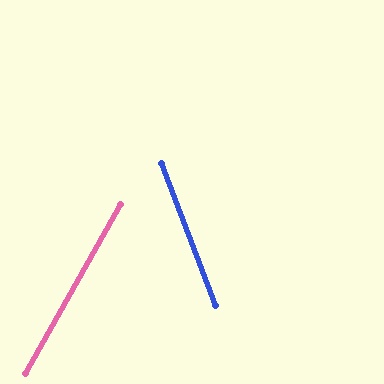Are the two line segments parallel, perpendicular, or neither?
Neither parallel nor perpendicular — they differ by about 50°.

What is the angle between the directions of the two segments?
Approximately 50 degrees.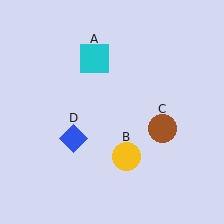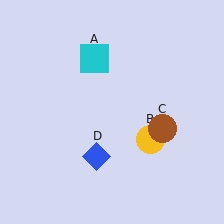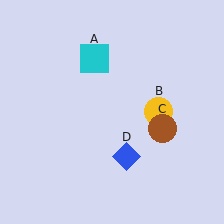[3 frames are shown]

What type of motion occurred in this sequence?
The yellow circle (object B), blue diamond (object D) rotated counterclockwise around the center of the scene.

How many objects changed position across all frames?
2 objects changed position: yellow circle (object B), blue diamond (object D).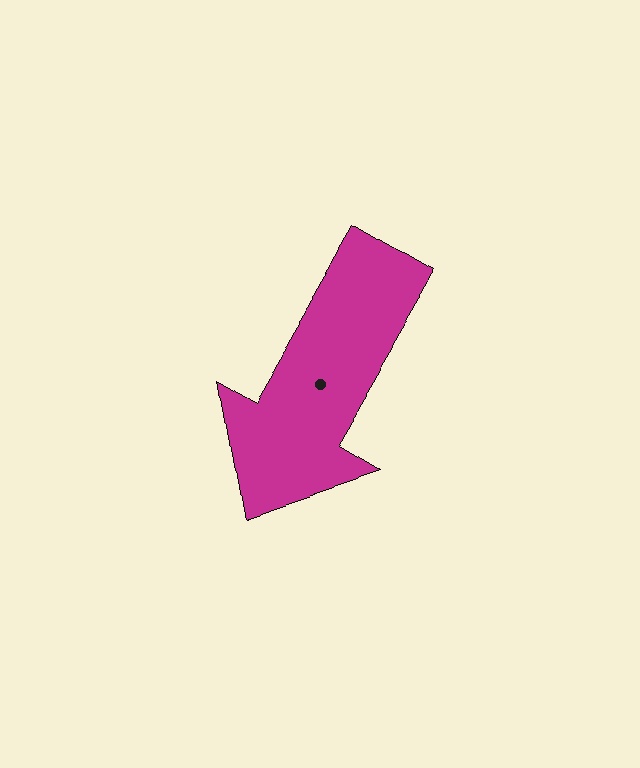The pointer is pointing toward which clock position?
Roughly 7 o'clock.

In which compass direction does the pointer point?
Southwest.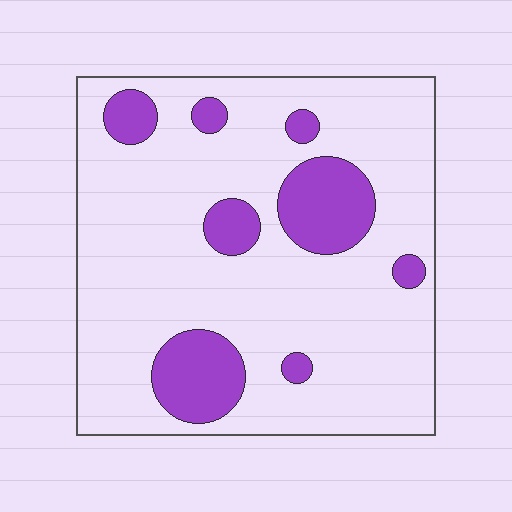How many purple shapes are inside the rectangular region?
8.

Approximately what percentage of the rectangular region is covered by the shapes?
Approximately 20%.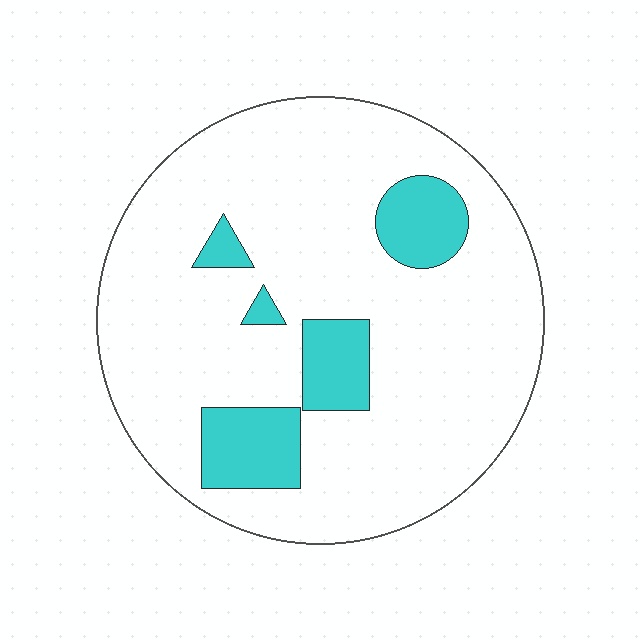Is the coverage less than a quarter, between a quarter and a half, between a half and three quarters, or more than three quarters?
Less than a quarter.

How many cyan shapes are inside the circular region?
5.